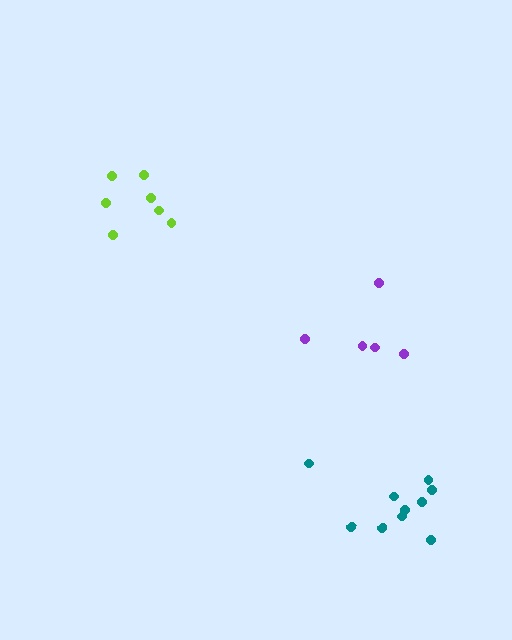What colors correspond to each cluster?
The clusters are colored: lime, teal, purple.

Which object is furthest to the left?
The lime cluster is leftmost.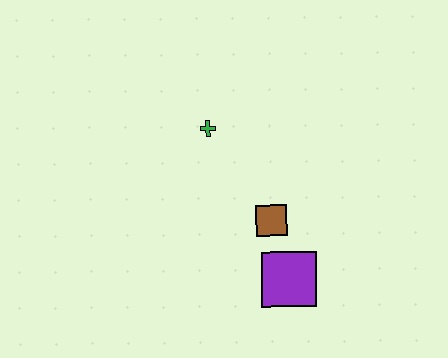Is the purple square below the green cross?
Yes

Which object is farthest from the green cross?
The purple square is farthest from the green cross.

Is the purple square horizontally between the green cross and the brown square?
No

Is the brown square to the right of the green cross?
Yes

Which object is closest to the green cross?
The brown square is closest to the green cross.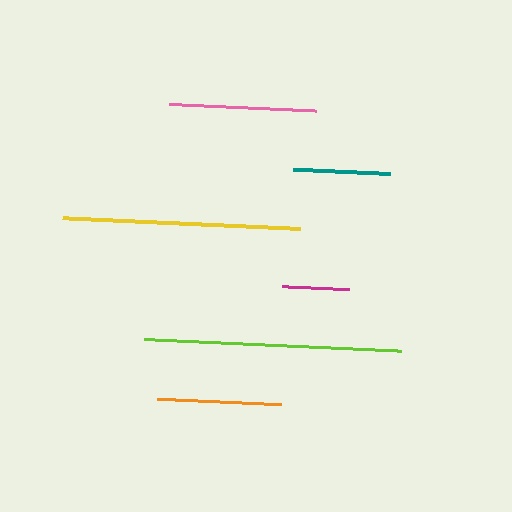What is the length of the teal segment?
The teal segment is approximately 97 pixels long.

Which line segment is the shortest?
The magenta line is the shortest at approximately 67 pixels.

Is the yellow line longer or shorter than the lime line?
The lime line is longer than the yellow line.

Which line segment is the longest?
The lime line is the longest at approximately 257 pixels.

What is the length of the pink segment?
The pink segment is approximately 147 pixels long.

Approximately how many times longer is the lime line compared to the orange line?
The lime line is approximately 2.1 times the length of the orange line.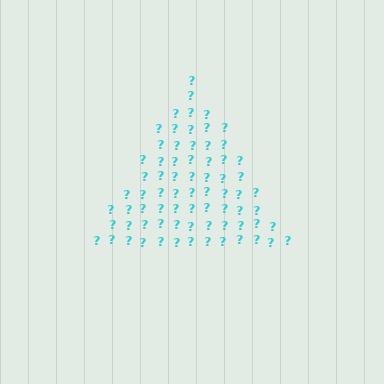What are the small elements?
The small elements are question marks.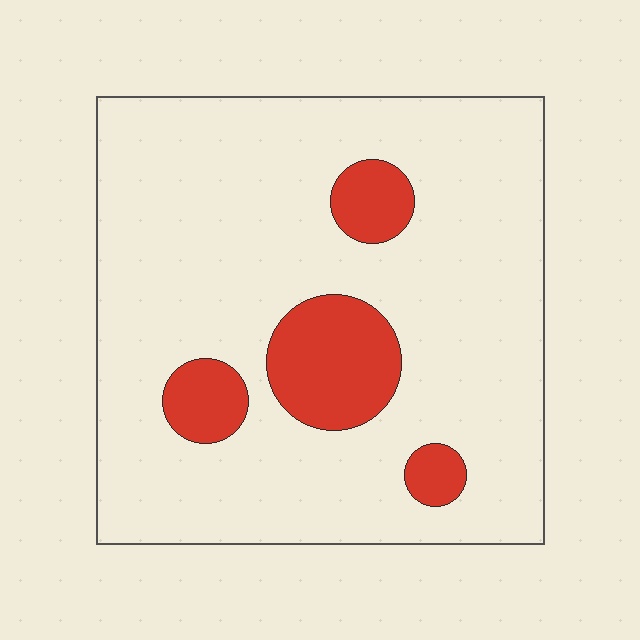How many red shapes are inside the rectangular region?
4.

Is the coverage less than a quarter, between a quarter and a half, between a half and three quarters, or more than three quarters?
Less than a quarter.